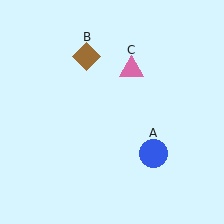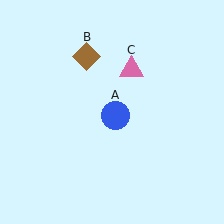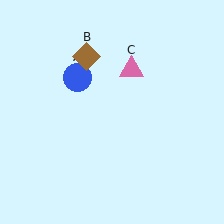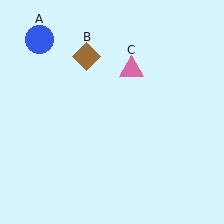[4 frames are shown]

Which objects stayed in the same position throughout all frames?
Brown diamond (object B) and pink triangle (object C) remained stationary.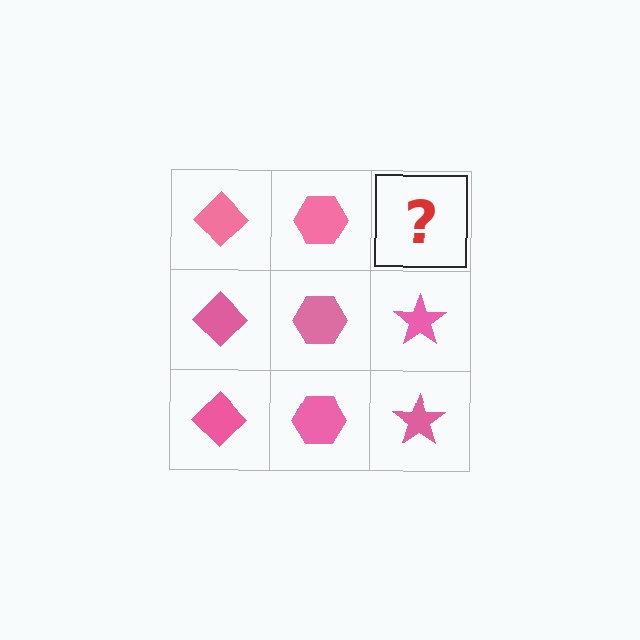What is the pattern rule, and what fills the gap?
The rule is that each column has a consistent shape. The gap should be filled with a pink star.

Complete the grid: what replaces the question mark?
The question mark should be replaced with a pink star.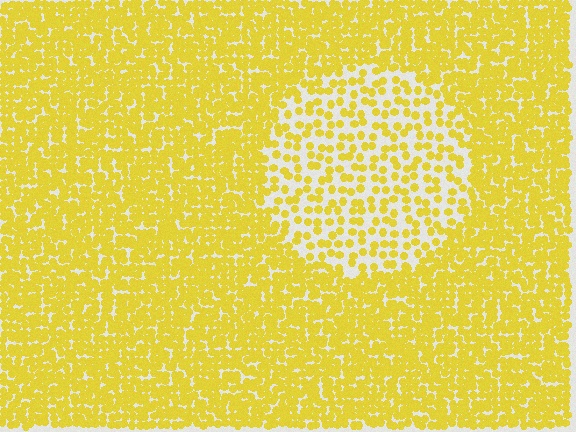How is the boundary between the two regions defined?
The boundary is defined by a change in element density (approximately 2.3x ratio). All elements are the same color, size, and shape.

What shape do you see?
I see a circle.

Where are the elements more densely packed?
The elements are more densely packed outside the circle boundary.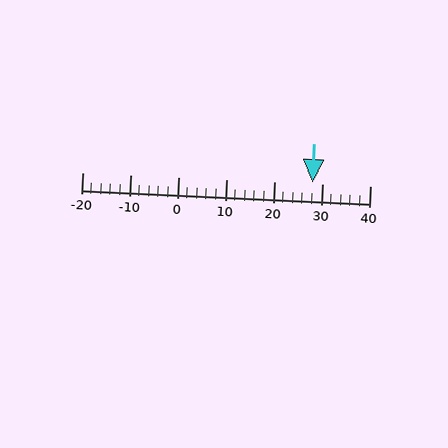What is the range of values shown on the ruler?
The ruler shows values from -20 to 40.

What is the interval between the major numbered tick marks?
The major tick marks are spaced 10 units apart.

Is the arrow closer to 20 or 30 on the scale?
The arrow is closer to 30.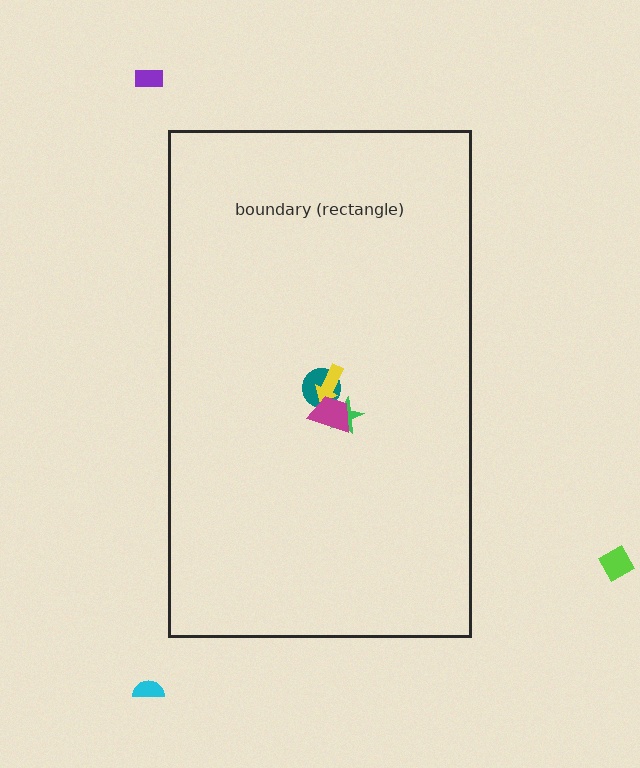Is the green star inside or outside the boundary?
Inside.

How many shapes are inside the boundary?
4 inside, 3 outside.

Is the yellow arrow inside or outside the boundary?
Inside.